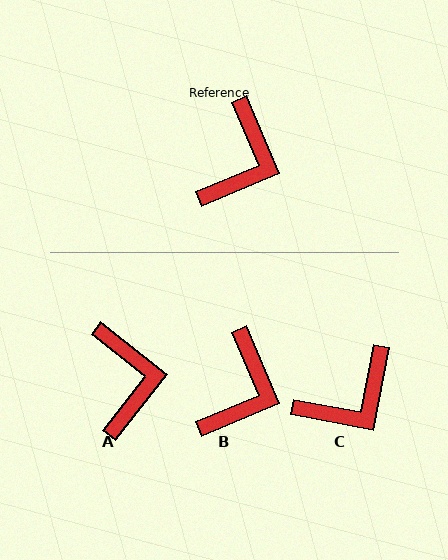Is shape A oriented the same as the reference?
No, it is off by about 29 degrees.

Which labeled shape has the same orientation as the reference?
B.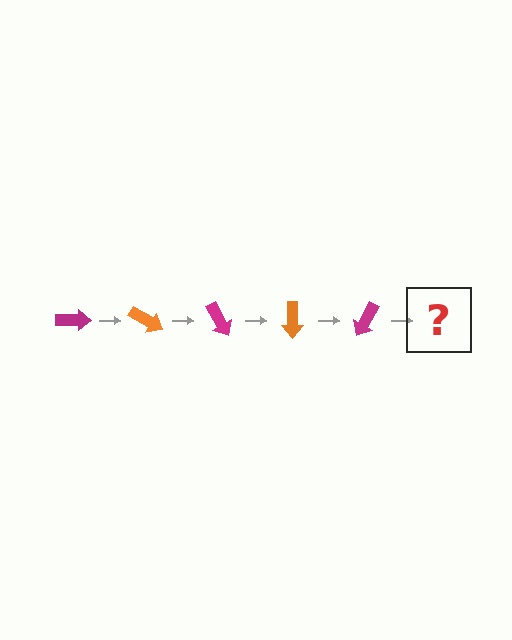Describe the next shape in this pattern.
It should be an orange arrow, rotated 150 degrees from the start.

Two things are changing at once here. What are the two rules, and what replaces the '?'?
The two rules are that it rotates 30 degrees each step and the color cycles through magenta and orange. The '?' should be an orange arrow, rotated 150 degrees from the start.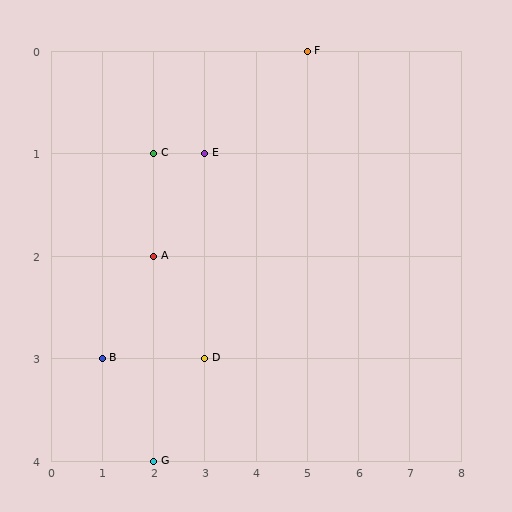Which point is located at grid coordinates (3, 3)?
Point D is at (3, 3).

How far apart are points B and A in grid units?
Points B and A are 1 column and 1 row apart (about 1.4 grid units diagonally).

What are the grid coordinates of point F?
Point F is at grid coordinates (5, 0).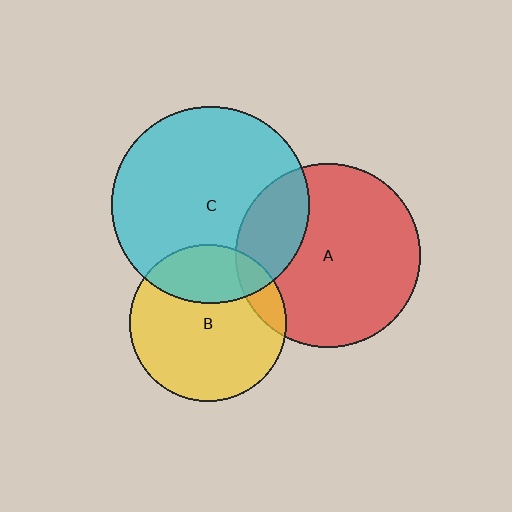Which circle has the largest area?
Circle C (cyan).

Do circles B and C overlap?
Yes.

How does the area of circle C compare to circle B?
Approximately 1.6 times.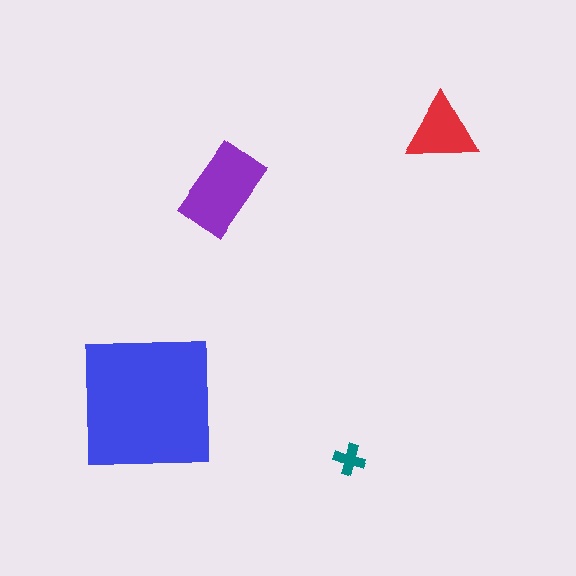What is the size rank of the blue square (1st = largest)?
1st.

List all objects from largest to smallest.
The blue square, the purple rectangle, the red triangle, the teal cross.